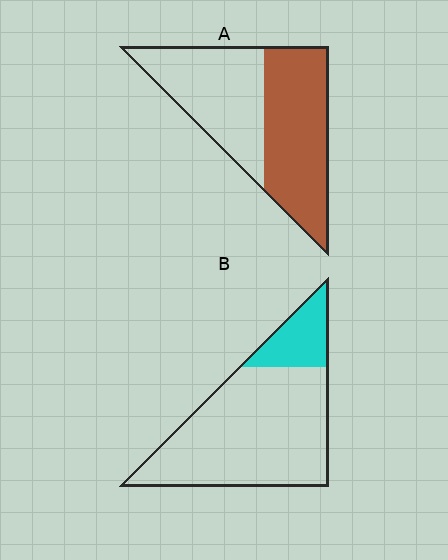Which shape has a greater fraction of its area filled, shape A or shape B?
Shape A.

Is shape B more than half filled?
No.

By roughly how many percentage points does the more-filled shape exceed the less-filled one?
By roughly 35 percentage points (A over B).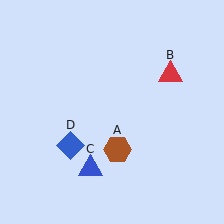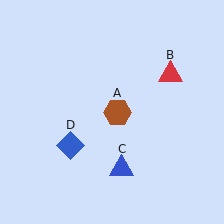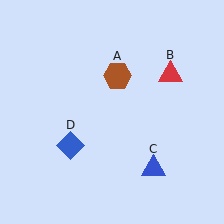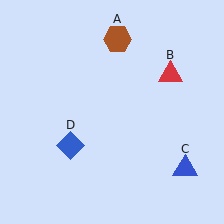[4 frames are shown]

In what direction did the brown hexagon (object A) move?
The brown hexagon (object A) moved up.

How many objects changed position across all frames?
2 objects changed position: brown hexagon (object A), blue triangle (object C).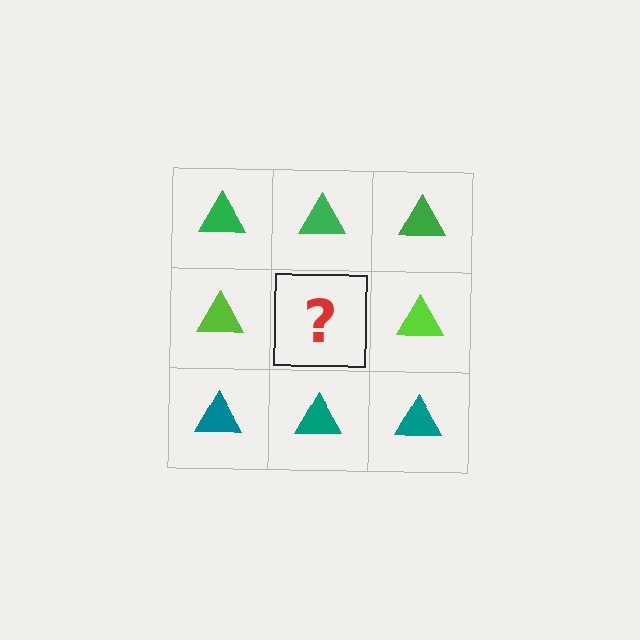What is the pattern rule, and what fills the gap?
The rule is that each row has a consistent color. The gap should be filled with a lime triangle.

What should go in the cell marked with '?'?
The missing cell should contain a lime triangle.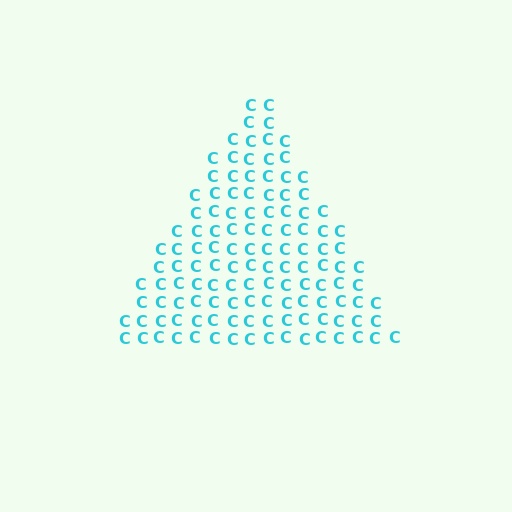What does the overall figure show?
The overall figure shows a triangle.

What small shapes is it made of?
It is made of small letter C's.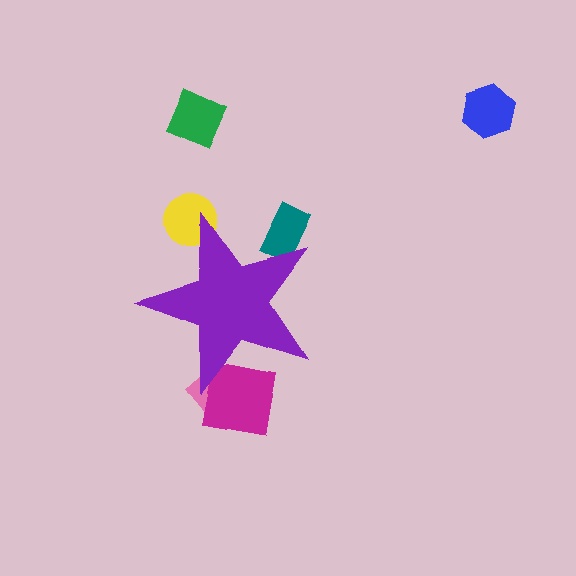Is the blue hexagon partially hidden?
No, the blue hexagon is fully visible.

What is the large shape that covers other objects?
A purple star.